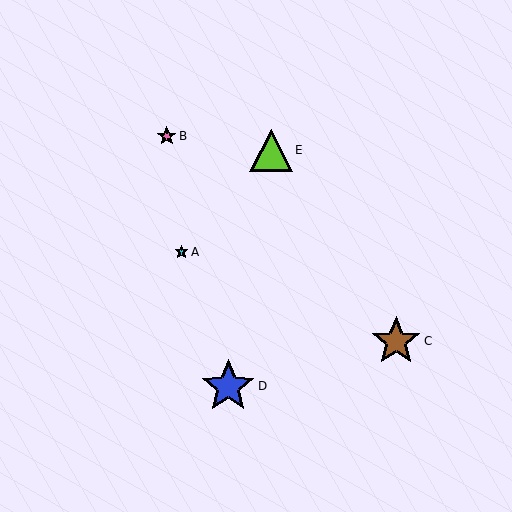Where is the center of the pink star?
The center of the pink star is at (167, 136).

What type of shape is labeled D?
Shape D is a blue star.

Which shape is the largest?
The blue star (labeled D) is the largest.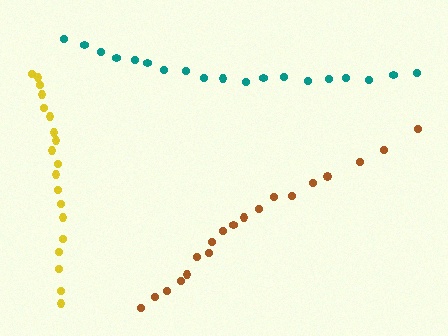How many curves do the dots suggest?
There are 3 distinct paths.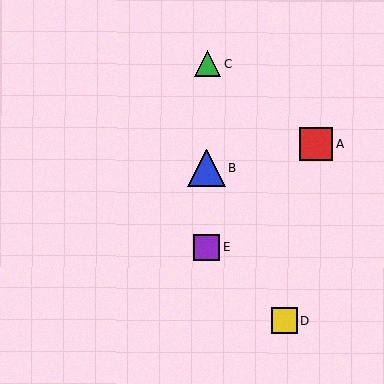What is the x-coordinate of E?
Object E is at x≈206.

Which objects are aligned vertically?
Objects B, C, E are aligned vertically.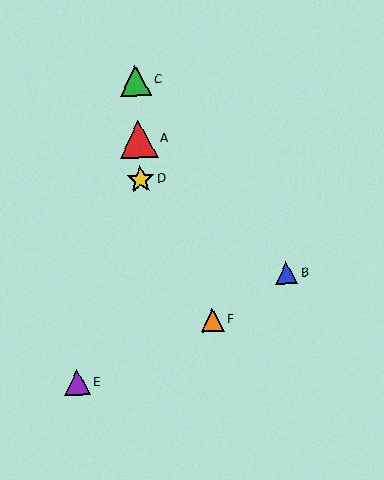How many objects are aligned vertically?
3 objects (A, C, D) are aligned vertically.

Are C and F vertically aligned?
No, C is at x≈136 and F is at x≈213.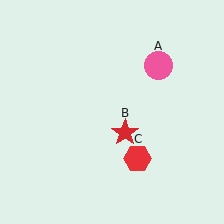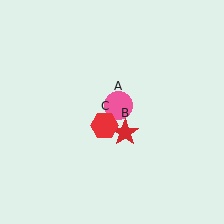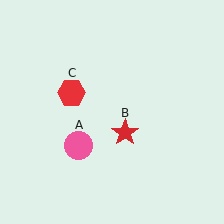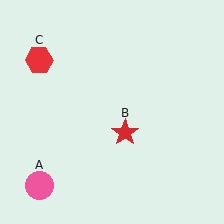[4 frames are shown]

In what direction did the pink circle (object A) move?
The pink circle (object A) moved down and to the left.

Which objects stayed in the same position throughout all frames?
Red star (object B) remained stationary.